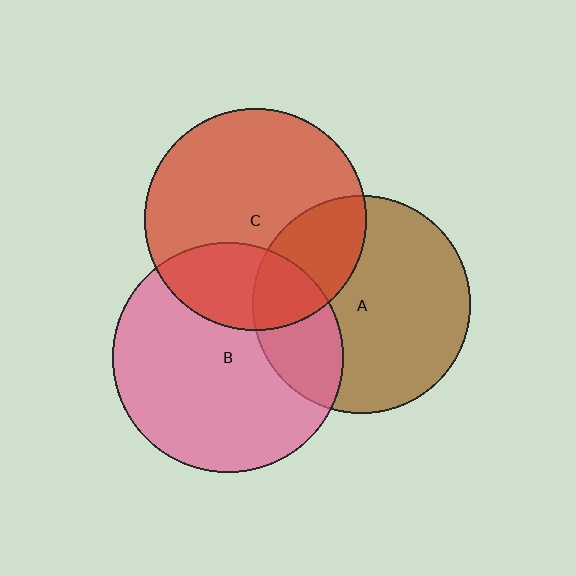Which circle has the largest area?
Circle B (pink).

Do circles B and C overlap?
Yes.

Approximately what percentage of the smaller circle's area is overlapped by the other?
Approximately 25%.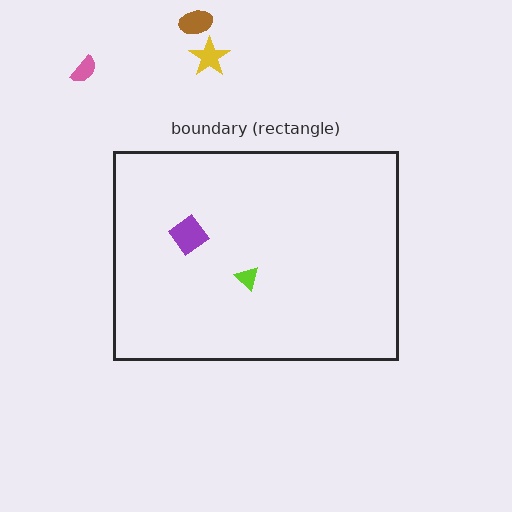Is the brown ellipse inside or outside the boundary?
Outside.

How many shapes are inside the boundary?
2 inside, 3 outside.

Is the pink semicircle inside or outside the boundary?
Outside.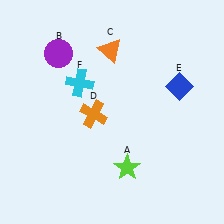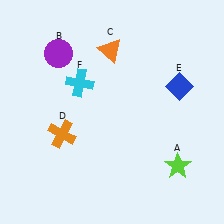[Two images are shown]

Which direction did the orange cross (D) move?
The orange cross (D) moved left.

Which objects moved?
The objects that moved are: the lime star (A), the orange cross (D).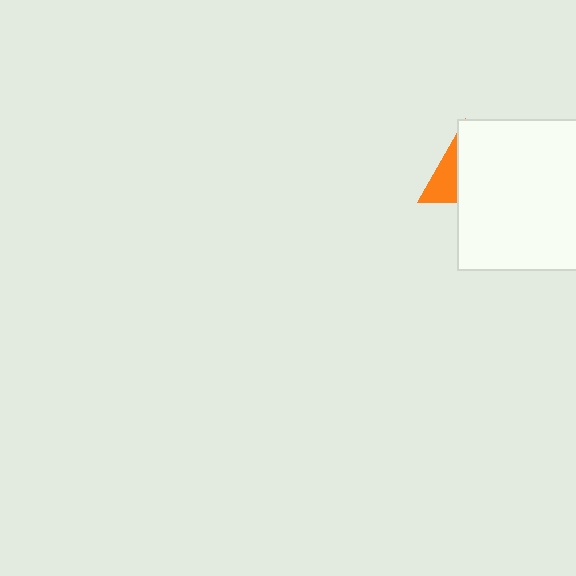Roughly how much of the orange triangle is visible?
A small part of it is visible (roughly 35%).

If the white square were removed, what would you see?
You would see the complete orange triangle.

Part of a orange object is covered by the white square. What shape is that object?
It is a triangle.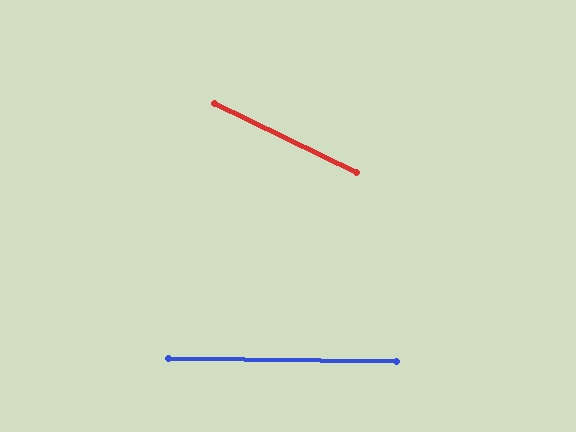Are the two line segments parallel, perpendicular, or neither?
Neither parallel nor perpendicular — they differ by about 25°.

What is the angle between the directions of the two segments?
Approximately 25 degrees.